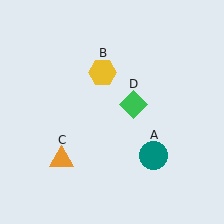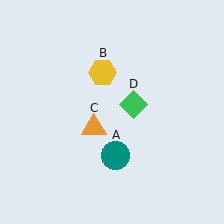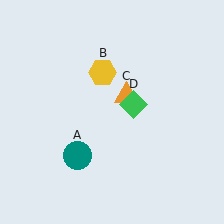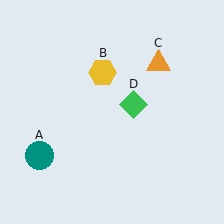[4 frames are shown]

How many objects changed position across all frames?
2 objects changed position: teal circle (object A), orange triangle (object C).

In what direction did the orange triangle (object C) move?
The orange triangle (object C) moved up and to the right.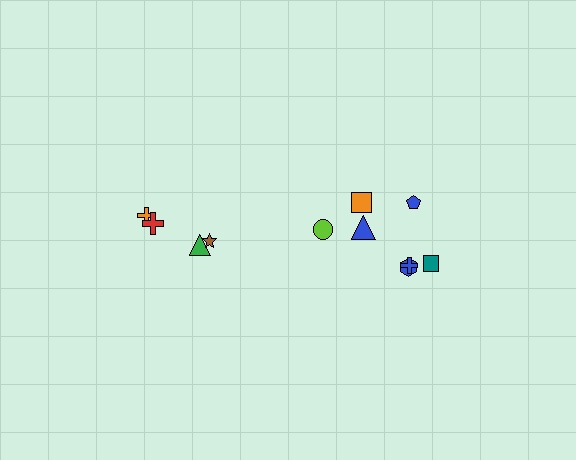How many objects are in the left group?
There are 4 objects.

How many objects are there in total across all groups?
There are 11 objects.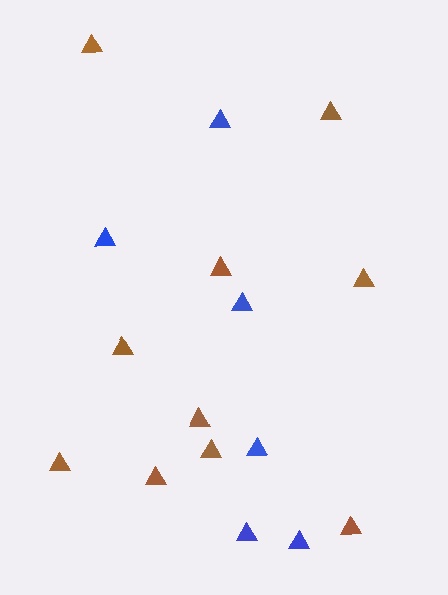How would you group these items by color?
There are 2 groups: one group of blue triangles (6) and one group of brown triangles (10).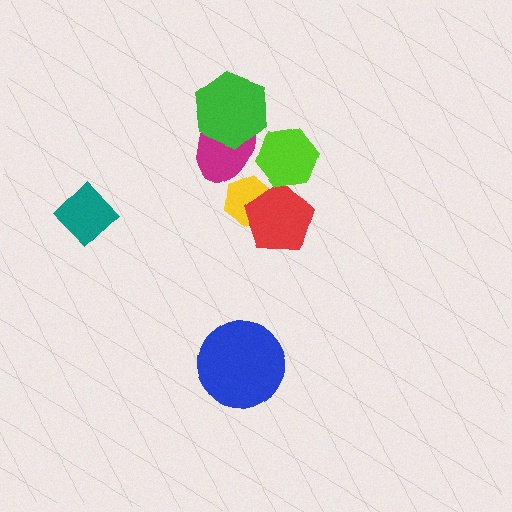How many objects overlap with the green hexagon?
1 object overlaps with the green hexagon.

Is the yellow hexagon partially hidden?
Yes, it is partially covered by another shape.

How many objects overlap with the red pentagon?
2 objects overlap with the red pentagon.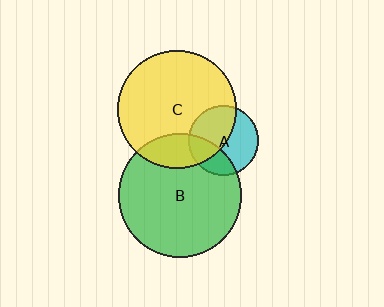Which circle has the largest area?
Circle B (green).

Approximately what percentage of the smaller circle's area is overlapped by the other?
Approximately 20%.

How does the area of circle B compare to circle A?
Approximately 3.1 times.